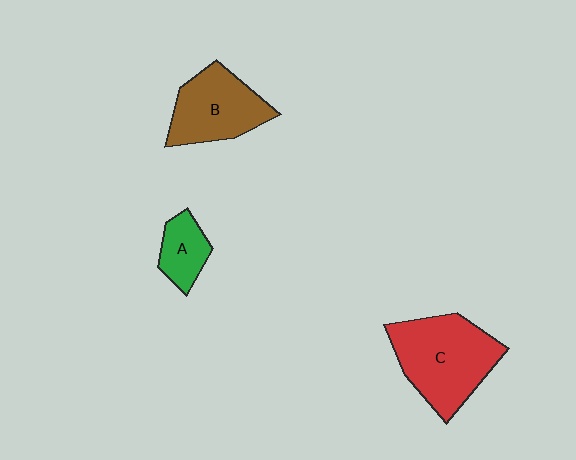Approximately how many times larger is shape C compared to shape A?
Approximately 2.7 times.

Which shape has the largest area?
Shape C (red).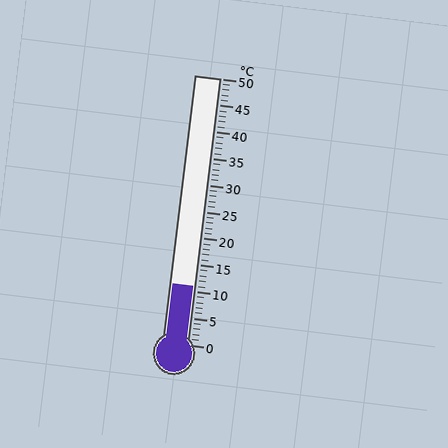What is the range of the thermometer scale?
The thermometer scale ranges from 0°C to 50°C.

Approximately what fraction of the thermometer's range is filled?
The thermometer is filled to approximately 20% of its range.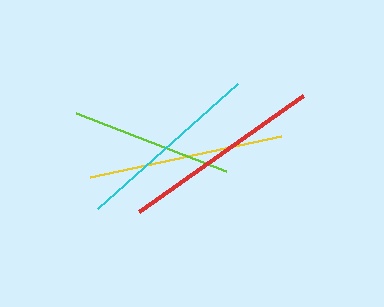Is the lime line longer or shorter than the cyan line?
The cyan line is longer than the lime line.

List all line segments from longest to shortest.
From longest to shortest: red, yellow, cyan, lime.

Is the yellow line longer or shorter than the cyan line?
The yellow line is longer than the cyan line.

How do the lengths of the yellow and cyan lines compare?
The yellow and cyan lines are approximately the same length.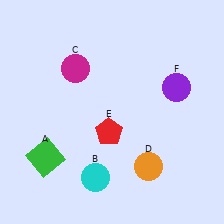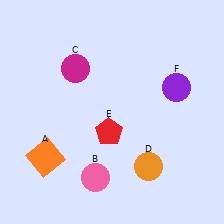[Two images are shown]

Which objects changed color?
A changed from green to orange. B changed from cyan to pink.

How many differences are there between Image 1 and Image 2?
There are 2 differences between the two images.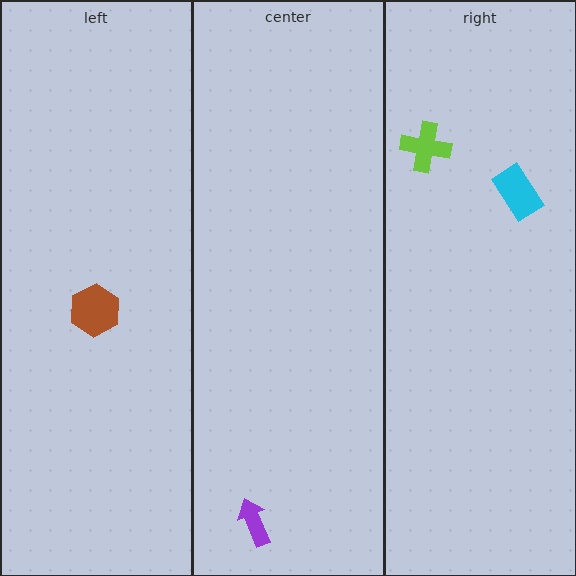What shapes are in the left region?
The brown hexagon.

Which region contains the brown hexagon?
The left region.